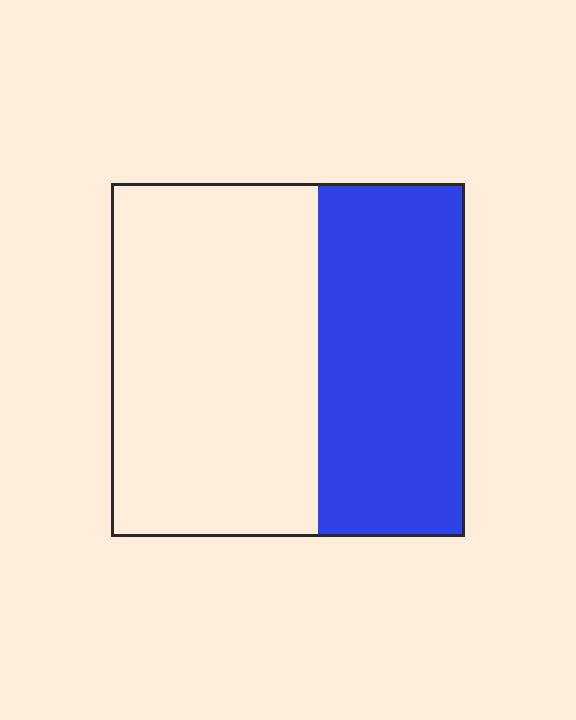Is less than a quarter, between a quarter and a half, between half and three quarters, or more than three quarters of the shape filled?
Between a quarter and a half.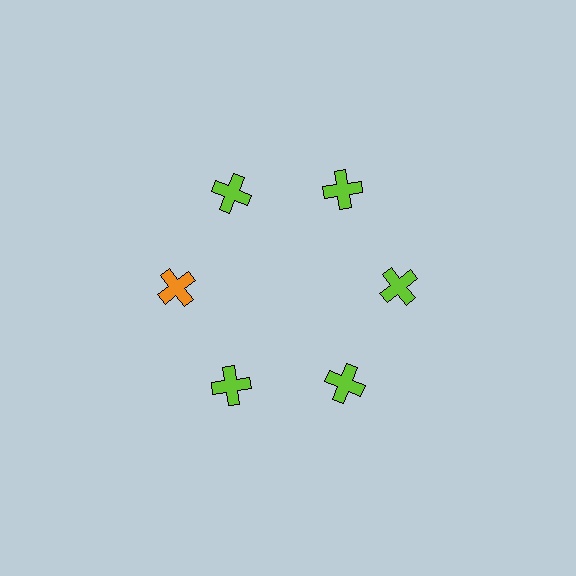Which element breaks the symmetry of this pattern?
The orange cross at roughly the 9 o'clock position breaks the symmetry. All other shapes are lime crosses.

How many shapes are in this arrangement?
There are 6 shapes arranged in a ring pattern.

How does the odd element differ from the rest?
It has a different color: orange instead of lime.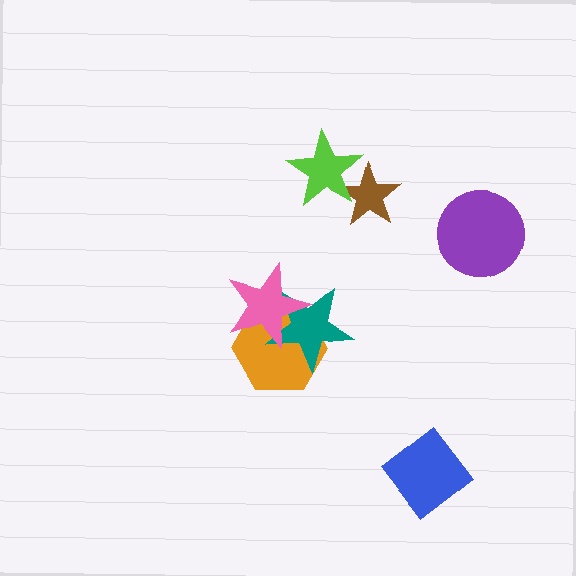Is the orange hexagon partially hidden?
Yes, it is partially covered by another shape.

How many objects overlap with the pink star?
2 objects overlap with the pink star.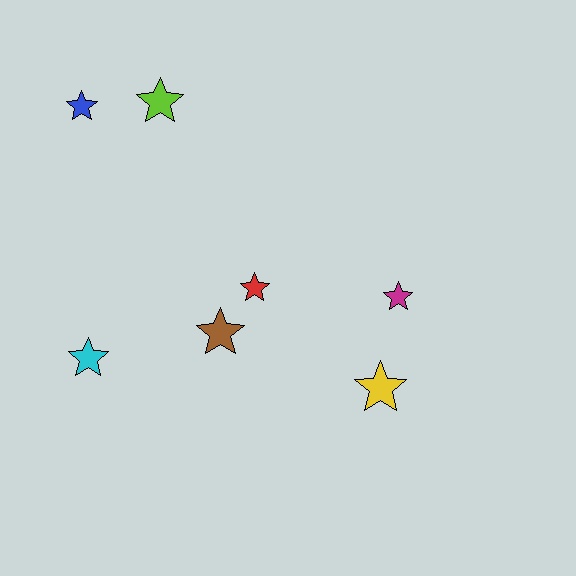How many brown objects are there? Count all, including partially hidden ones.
There is 1 brown object.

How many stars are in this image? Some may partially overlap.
There are 7 stars.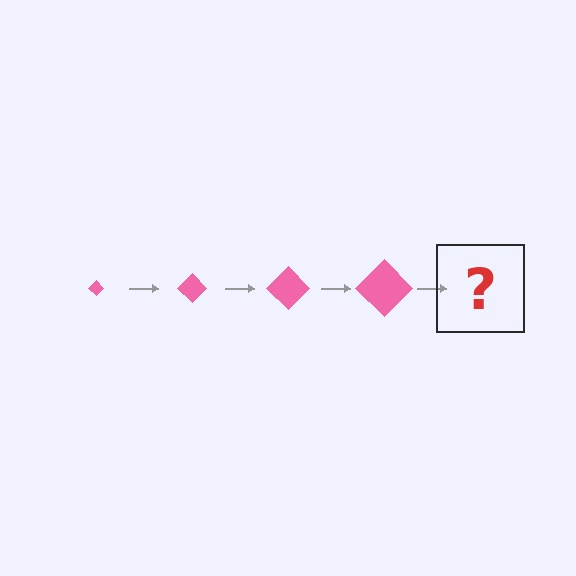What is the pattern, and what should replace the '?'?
The pattern is that the diamond gets progressively larger each step. The '?' should be a pink diamond, larger than the previous one.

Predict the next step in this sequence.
The next step is a pink diamond, larger than the previous one.